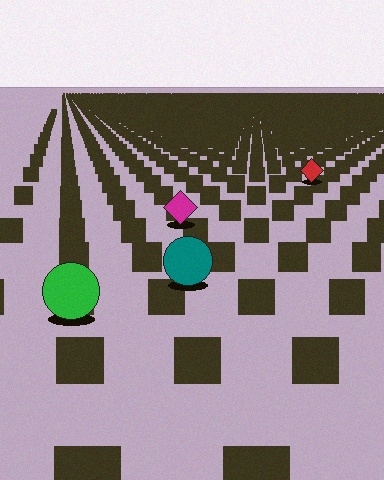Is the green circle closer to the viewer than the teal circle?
Yes. The green circle is closer — you can tell from the texture gradient: the ground texture is coarser near it.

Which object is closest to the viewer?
The green circle is closest. The texture marks near it are larger and more spread out.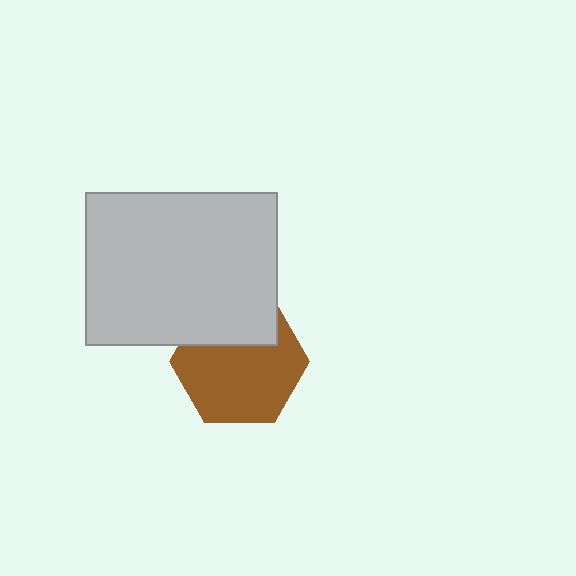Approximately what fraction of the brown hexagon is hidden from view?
Roughly 30% of the brown hexagon is hidden behind the light gray rectangle.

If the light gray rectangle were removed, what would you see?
You would see the complete brown hexagon.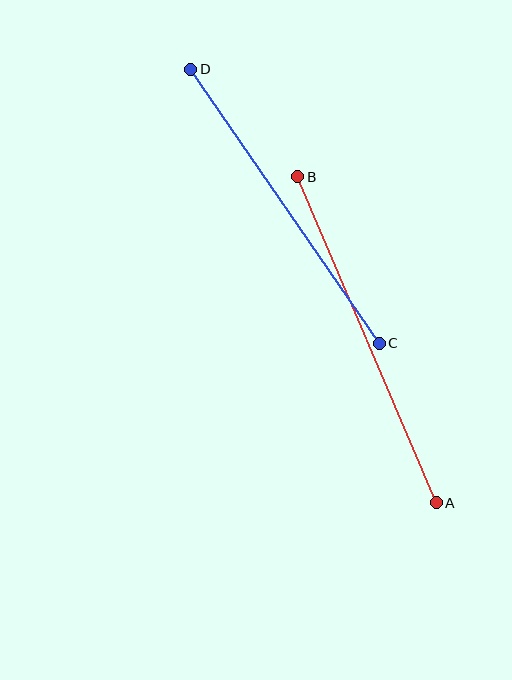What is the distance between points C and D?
The distance is approximately 333 pixels.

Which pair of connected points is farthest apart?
Points A and B are farthest apart.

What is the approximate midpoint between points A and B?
The midpoint is at approximately (367, 340) pixels.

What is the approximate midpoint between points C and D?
The midpoint is at approximately (285, 206) pixels.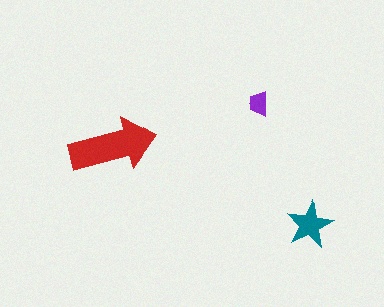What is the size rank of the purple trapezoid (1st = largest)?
3rd.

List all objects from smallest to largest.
The purple trapezoid, the teal star, the red arrow.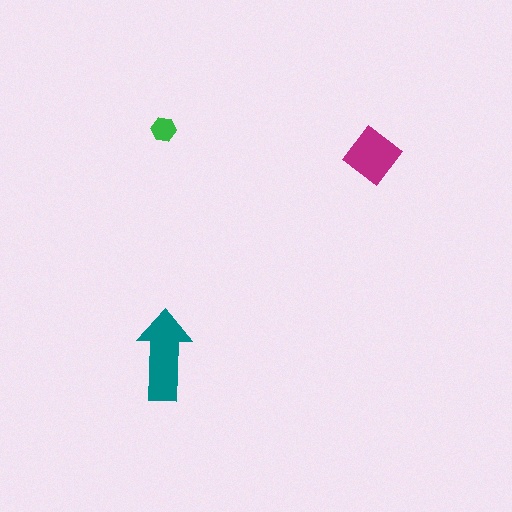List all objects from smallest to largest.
The green hexagon, the magenta diamond, the teal arrow.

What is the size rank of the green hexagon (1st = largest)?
3rd.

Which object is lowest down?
The teal arrow is bottommost.